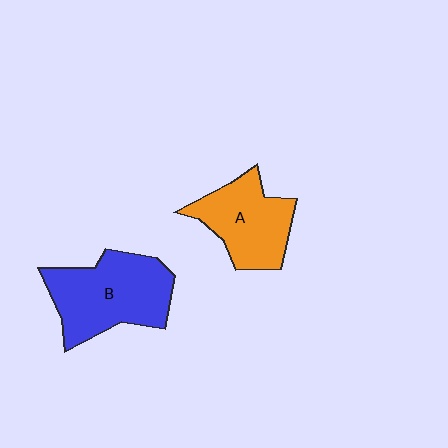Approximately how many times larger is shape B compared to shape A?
Approximately 1.3 times.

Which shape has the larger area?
Shape B (blue).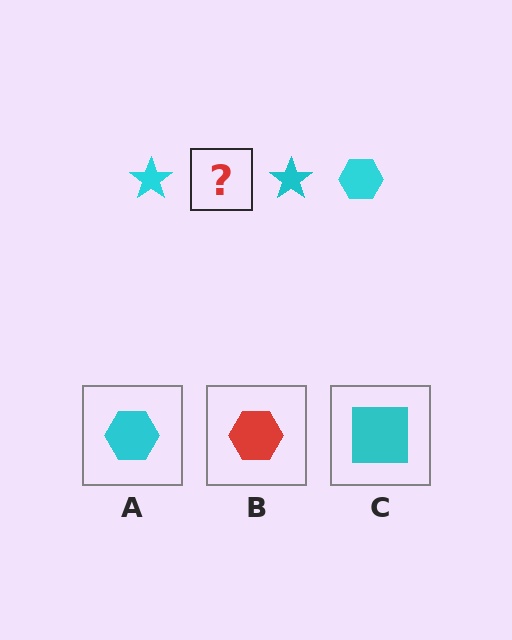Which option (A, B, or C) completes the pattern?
A.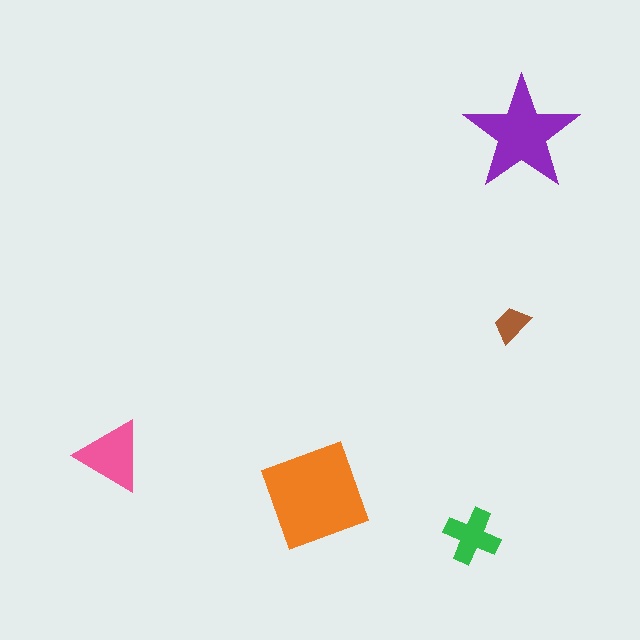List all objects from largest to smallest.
The orange diamond, the purple star, the pink triangle, the green cross, the brown trapezoid.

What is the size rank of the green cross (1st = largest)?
4th.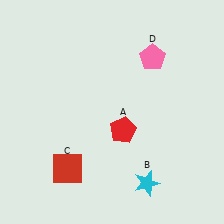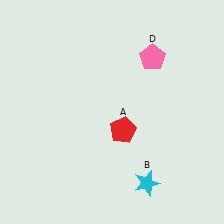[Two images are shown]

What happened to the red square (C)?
The red square (C) was removed in Image 2. It was in the bottom-left area of Image 1.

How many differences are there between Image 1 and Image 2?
There is 1 difference between the two images.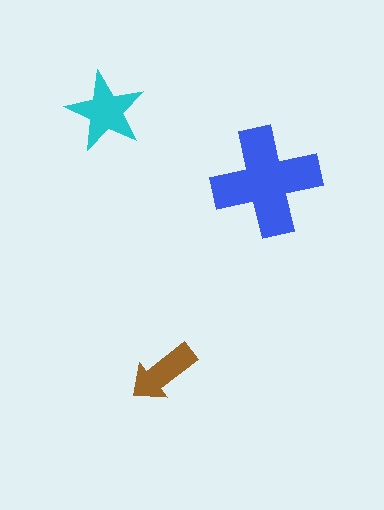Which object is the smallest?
The brown arrow.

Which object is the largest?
The blue cross.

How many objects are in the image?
There are 3 objects in the image.